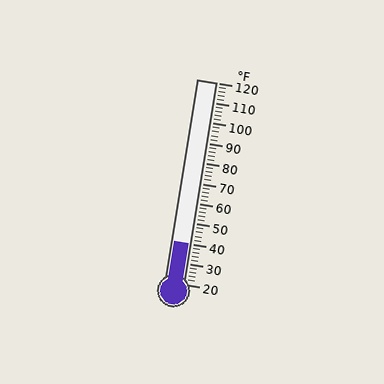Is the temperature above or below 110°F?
The temperature is below 110°F.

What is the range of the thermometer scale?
The thermometer scale ranges from 20°F to 120°F.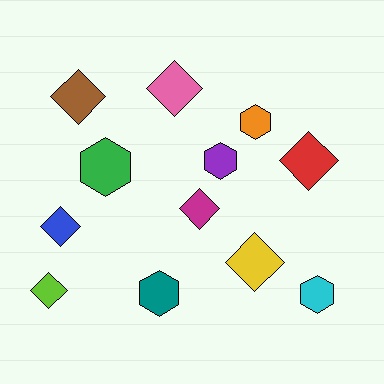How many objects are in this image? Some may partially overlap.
There are 12 objects.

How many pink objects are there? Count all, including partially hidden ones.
There is 1 pink object.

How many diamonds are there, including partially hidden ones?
There are 7 diamonds.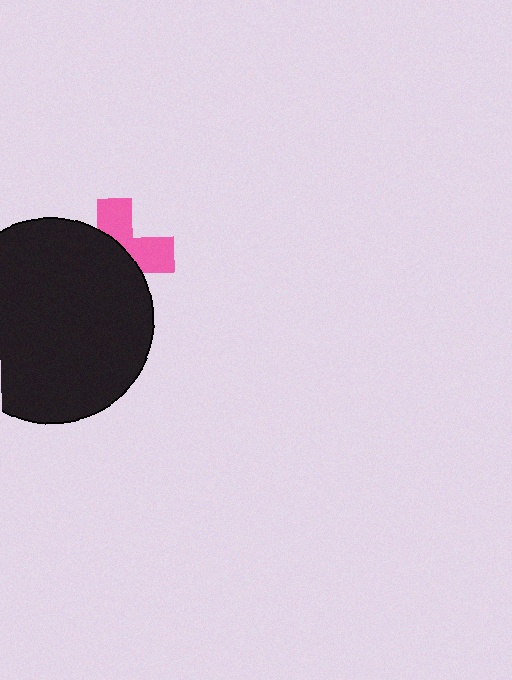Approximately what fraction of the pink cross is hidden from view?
Roughly 58% of the pink cross is hidden behind the black circle.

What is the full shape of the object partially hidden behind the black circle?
The partially hidden object is a pink cross.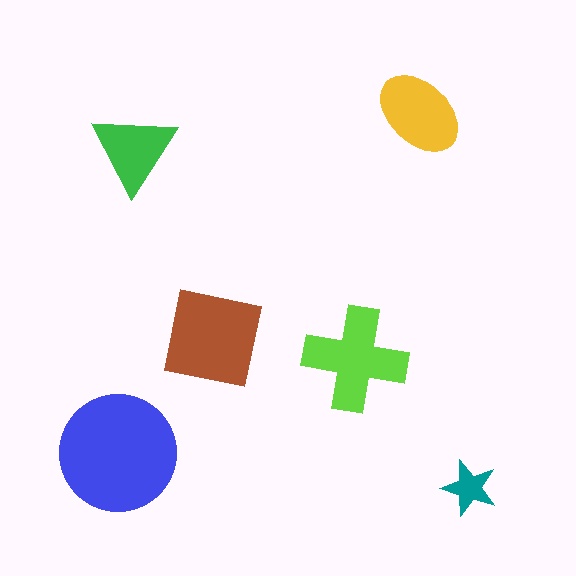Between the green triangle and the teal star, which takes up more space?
The green triangle.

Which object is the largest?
The blue circle.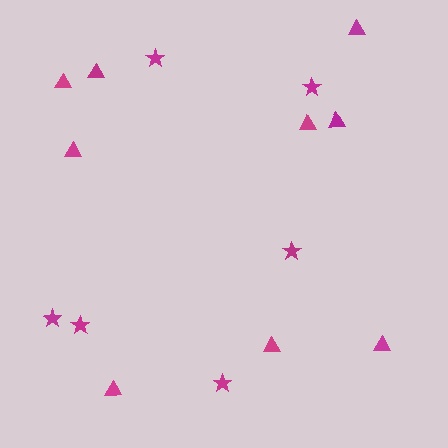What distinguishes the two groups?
There are 2 groups: one group of stars (6) and one group of triangles (9).